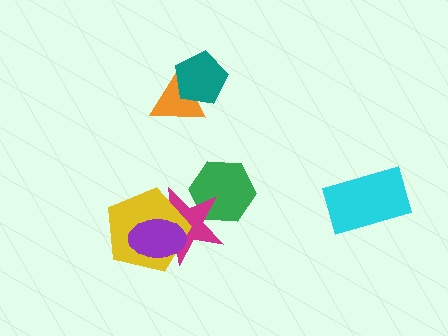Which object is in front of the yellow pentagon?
The purple ellipse is in front of the yellow pentagon.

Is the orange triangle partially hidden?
Yes, it is partially covered by another shape.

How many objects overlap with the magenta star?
3 objects overlap with the magenta star.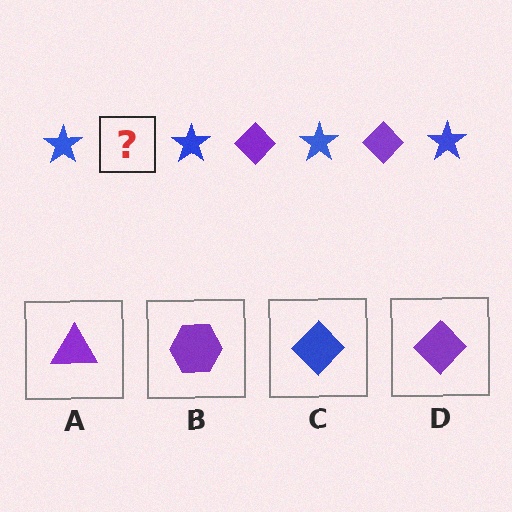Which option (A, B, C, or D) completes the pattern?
D.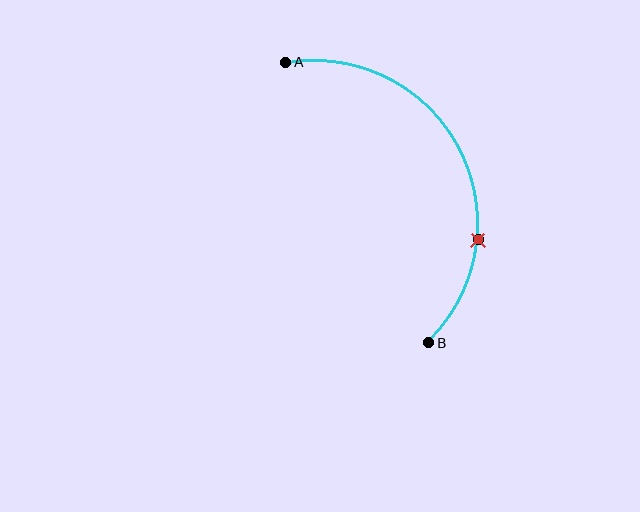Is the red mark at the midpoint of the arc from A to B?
No. The red mark lies on the arc but is closer to endpoint B. The arc midpoint would be at the point on the curve equidistant along the arc from both A and B.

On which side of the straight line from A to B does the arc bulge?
The arc bulges to the right of the straight line connecting A and B.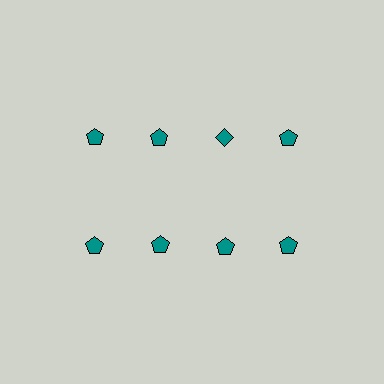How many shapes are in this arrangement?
There are 8 shapes arranged in a grid pattern.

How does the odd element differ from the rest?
It has a different shape: diamond instead of pentagon.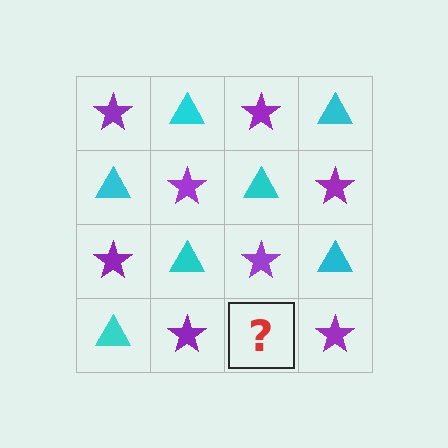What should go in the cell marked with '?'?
The missing cell should contain a cyan triangle.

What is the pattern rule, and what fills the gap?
The rule is that it alternates purple star and cyan triangle in a checkerboard pattern. The gap should be filled with a cyan triangle.